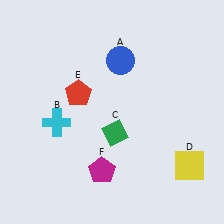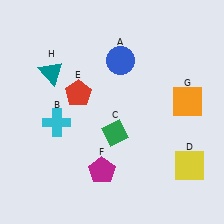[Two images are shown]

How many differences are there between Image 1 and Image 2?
There are 2 differences between the two images.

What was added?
An orange square (G), a teal triangle (H) were added in Image 2.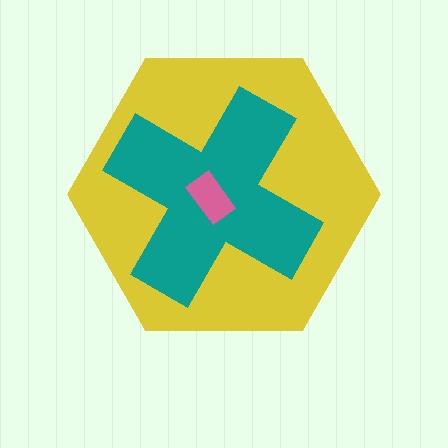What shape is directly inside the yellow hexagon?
The teal cross.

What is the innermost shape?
The pink rectangle.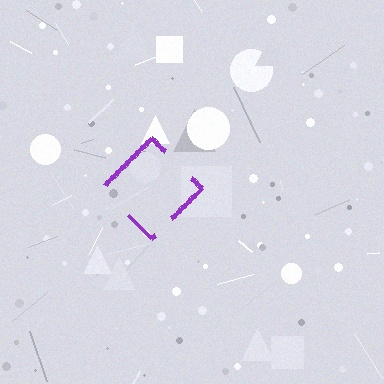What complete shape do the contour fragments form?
The contour fragments form a diamond.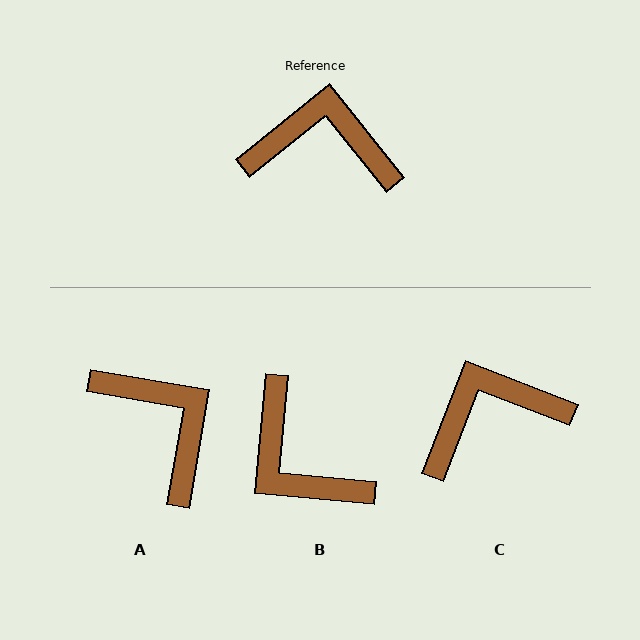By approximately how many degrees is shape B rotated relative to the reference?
Approximately 136 degrees counter-clockwise.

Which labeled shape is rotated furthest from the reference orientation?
B, about 136 degrees away.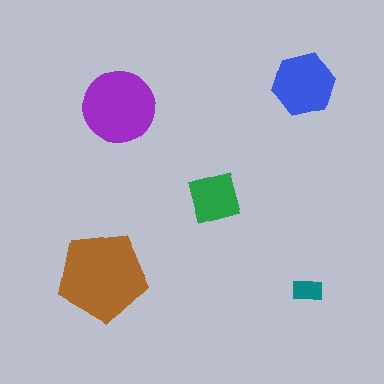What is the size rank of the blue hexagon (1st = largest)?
3rd.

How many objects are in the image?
There are 5 objects in the image.